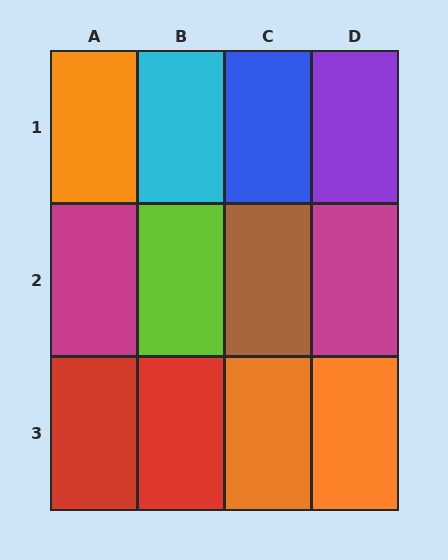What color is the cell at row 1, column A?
Orange.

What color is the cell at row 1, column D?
Purple.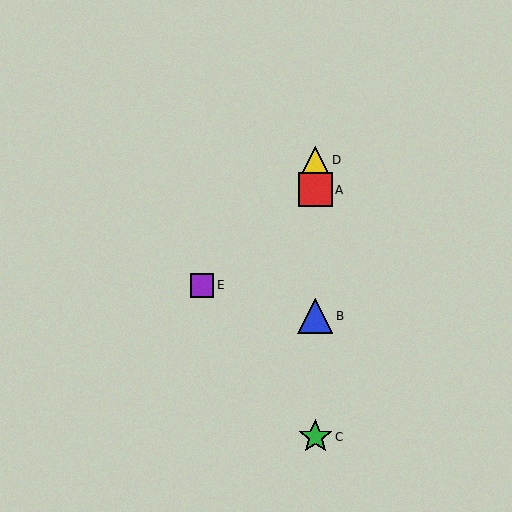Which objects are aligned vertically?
Objects A, B, C, D are aligned vertically.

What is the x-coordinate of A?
Object A is at x≈315.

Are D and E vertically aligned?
No, D is at x≈315 and E is at x≈202.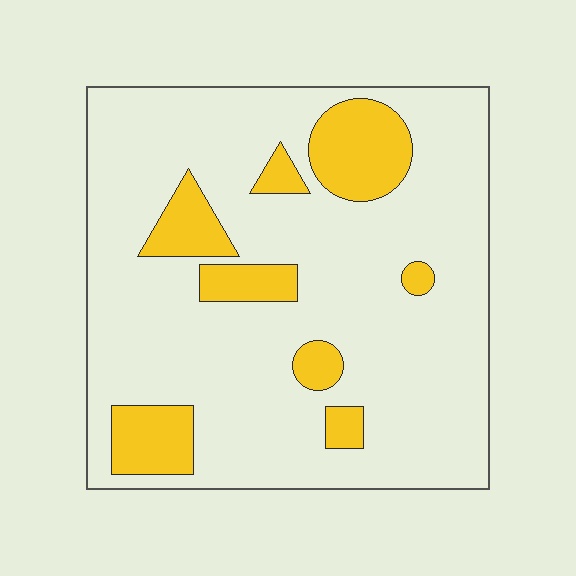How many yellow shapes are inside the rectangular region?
8.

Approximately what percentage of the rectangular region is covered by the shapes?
Approximately 20%.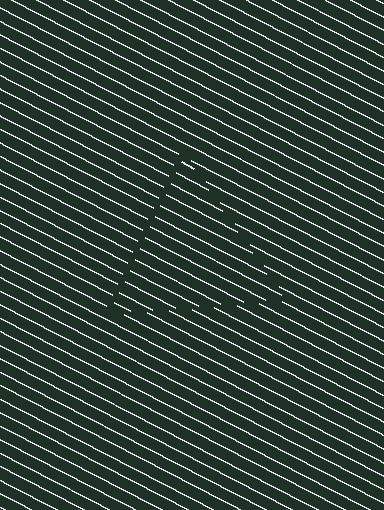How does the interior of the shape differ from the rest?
The interior of the shape contains the same grating, shifted by half a period — the contour is defined by the phase discontinuity where line-ends from the inner and outer gratings abut.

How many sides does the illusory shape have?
3 sides — the line-ends trace a triangle.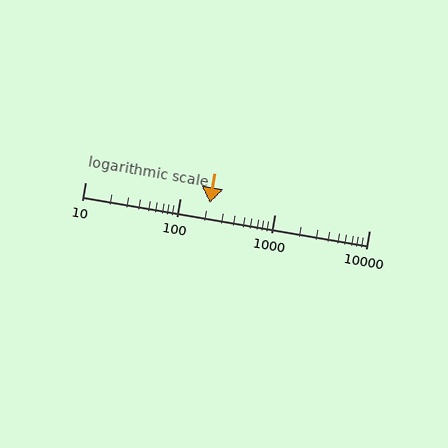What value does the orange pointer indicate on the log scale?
The pointer indicates approximately 210.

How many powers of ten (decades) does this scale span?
The scale spans 3 decades, from 10 to 10000.